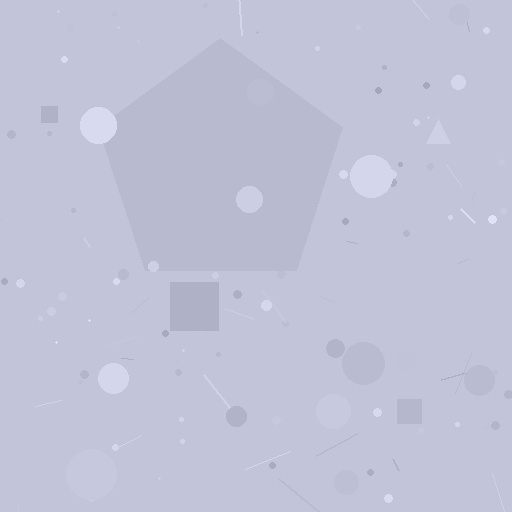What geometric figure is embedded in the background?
A pentagon is embedded in the background.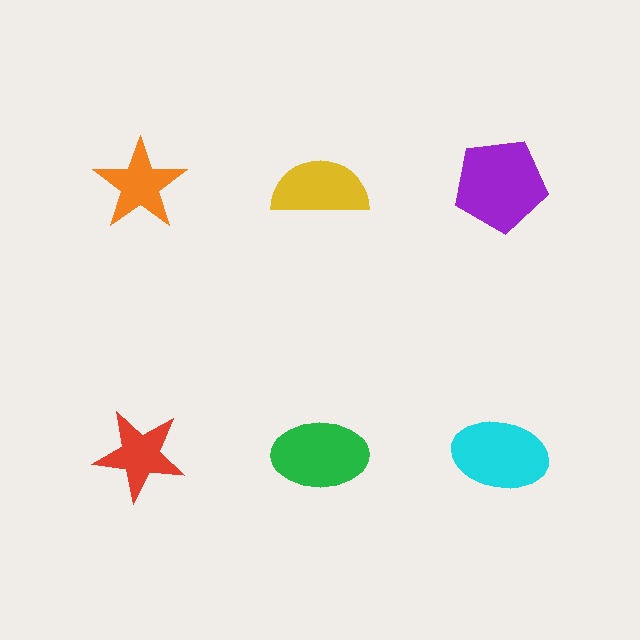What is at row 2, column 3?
A cyan ellipse.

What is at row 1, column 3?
A purple pentagon.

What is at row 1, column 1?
An orange star.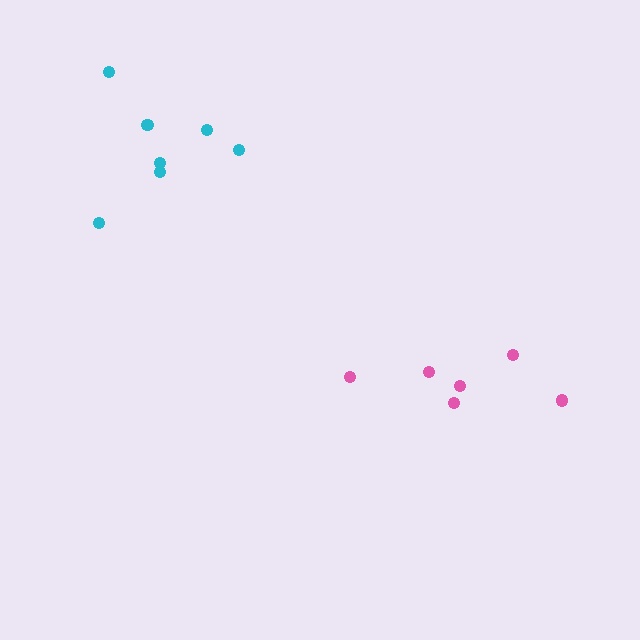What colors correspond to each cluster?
The clusters are colored: pink, cyan.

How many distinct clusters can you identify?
There are 2 distinct clusters.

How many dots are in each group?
Group 1: 6 dots, Group 2: 7 dots (13 total).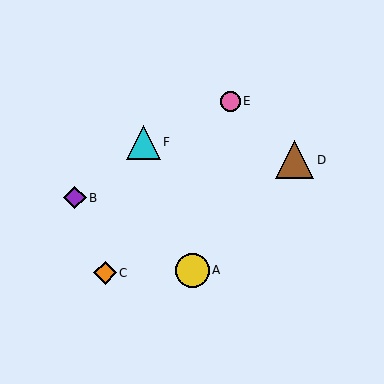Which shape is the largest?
The brown triangle (labeled D) is the largest.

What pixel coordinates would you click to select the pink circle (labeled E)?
Click at (230, 101) to select the pink circle E.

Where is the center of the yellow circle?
The center of the yellow circle is at (192, 270).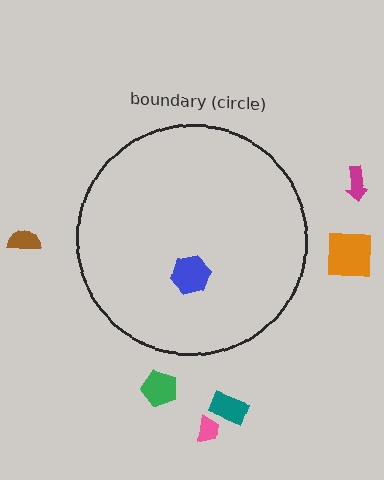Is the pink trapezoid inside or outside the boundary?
Outside.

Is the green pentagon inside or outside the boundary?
Outside.